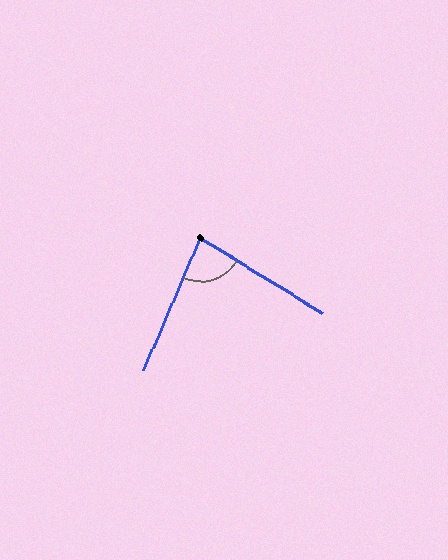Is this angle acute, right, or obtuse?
It is acute.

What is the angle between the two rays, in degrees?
Approximately 81 degrees.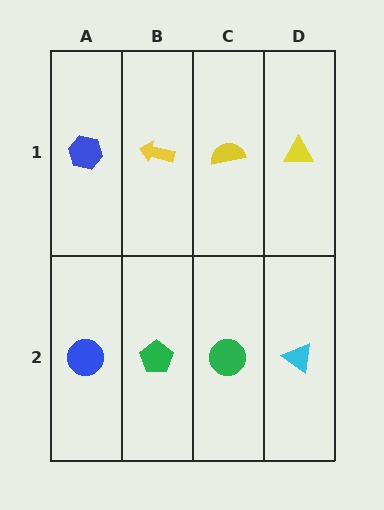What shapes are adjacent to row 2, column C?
A yellow semicircle (row 1, column C), a green pentagon (row 2, column B), a cyan triangle (row 2, column D).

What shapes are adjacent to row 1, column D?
A cyan triangle (row 2, column D), a yellow semicircle (row 1, column C).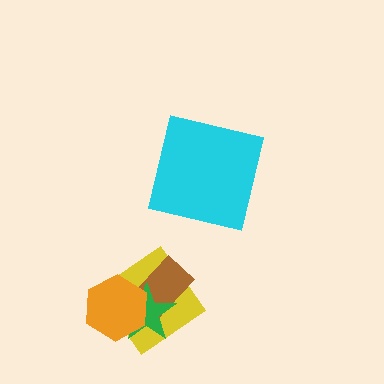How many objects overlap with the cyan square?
0 objects overlap with the cyan square.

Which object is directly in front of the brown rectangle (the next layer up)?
The green star is directly in front of the brown rectangle.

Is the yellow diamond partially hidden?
Yes, it is partially covered by another shape.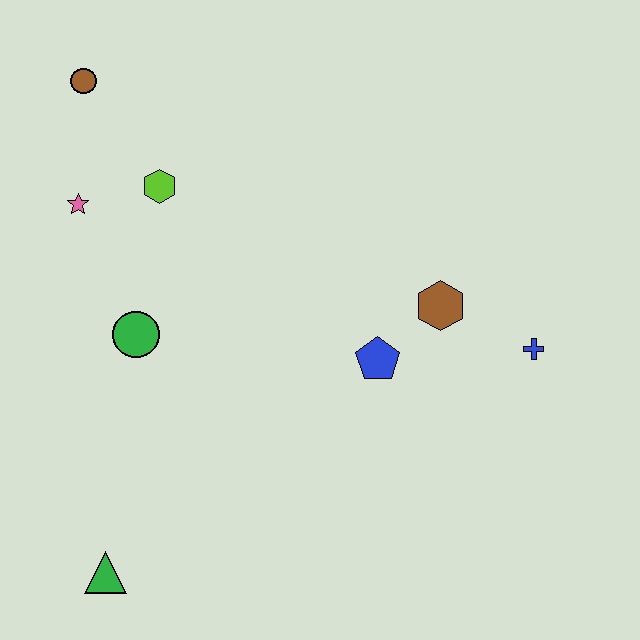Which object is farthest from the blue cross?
The brown circle is farthest from the blue cross.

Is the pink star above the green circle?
Yes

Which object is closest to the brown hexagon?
The blue pentagon is closest to the brown hexagon.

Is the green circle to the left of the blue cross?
Yes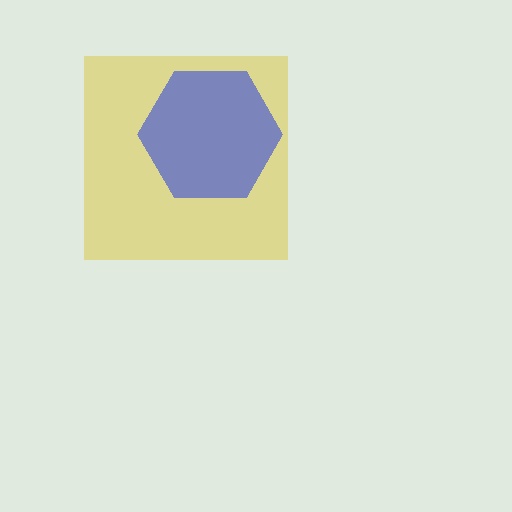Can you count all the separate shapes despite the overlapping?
Yes, there are 2 separate shapes.